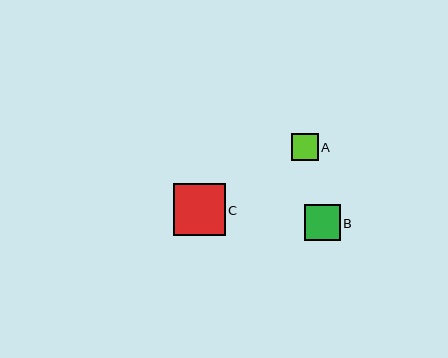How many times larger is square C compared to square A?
Square C is approximately 2.0 times the size of square A.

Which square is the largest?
Square C is the largest with a size of approximately 52 pixels.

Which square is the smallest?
Square A is the smallest with a size of approximately 26 pixels.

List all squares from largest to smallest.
From largest to smallest: C, B, A.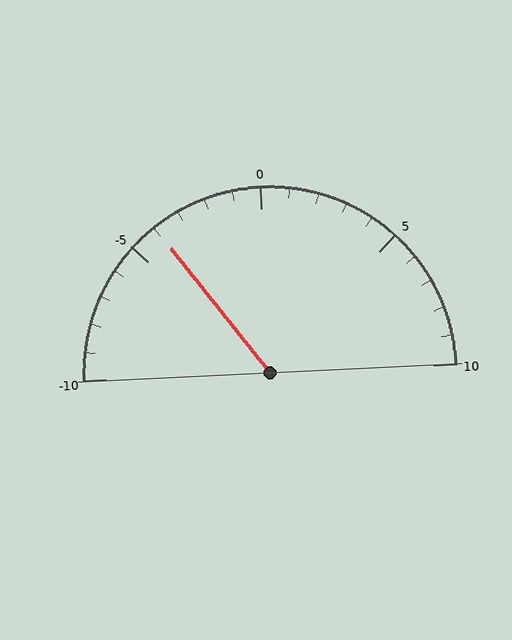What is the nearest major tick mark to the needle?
The nearest major tick mark is -5.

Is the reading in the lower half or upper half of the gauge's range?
The reading is in the lower half of the range (-10 to 10).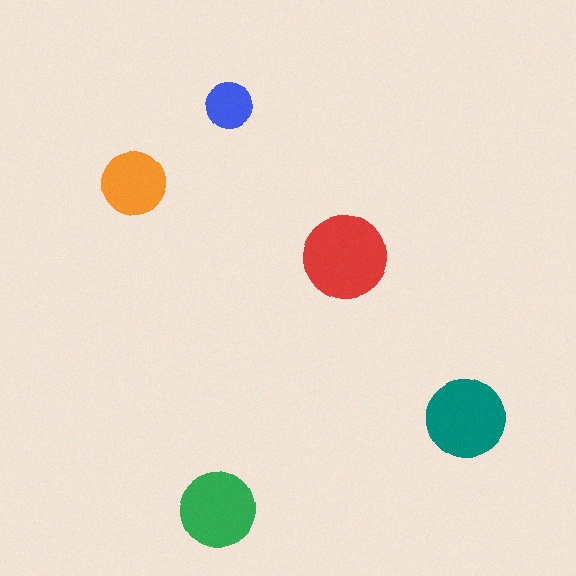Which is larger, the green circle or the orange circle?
The green one.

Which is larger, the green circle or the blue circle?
The green one.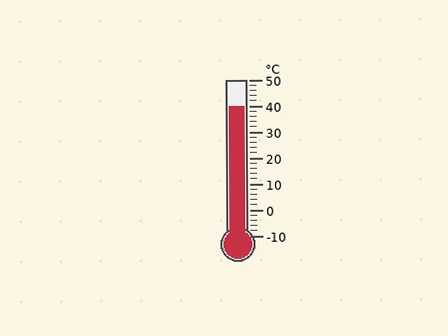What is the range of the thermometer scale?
The thermometer scale ranges from -10°C to 50°C.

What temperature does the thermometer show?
The thermometer shows approximately 40°C.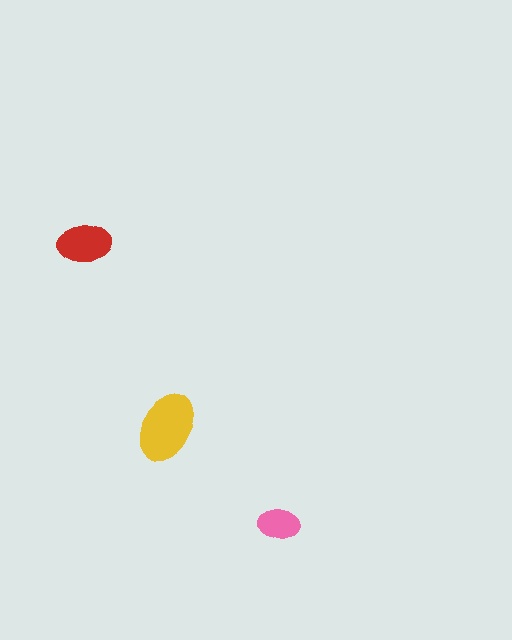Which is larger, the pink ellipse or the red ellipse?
The red one.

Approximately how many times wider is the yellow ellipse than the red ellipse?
About 1.5 times wider.